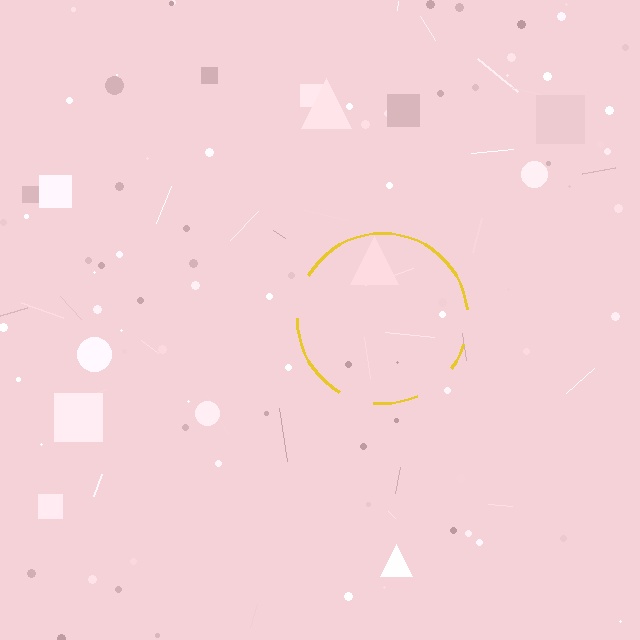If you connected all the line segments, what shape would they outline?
They would outline a circle.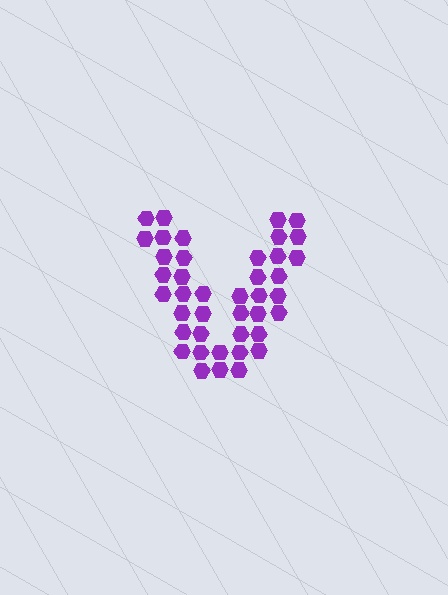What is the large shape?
The large shape is the letter V.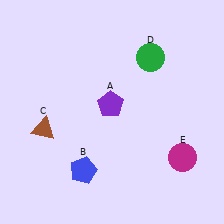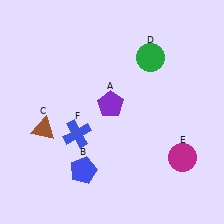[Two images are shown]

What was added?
A blue cross (F) was added in Image 2.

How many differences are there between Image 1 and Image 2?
There is 1 difference between the two images.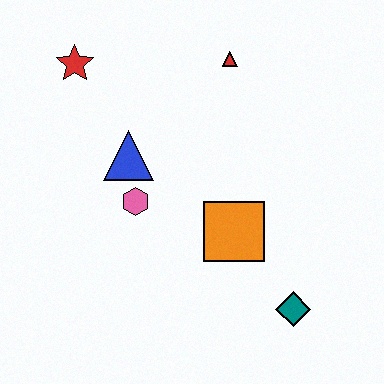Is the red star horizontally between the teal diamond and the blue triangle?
No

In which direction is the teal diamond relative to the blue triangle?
The teal diamond is to the right of the blue triangle.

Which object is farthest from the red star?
The teal diamond is farthest from the red star.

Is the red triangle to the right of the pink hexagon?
Yes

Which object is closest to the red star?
The blue triangle is closest to the red star.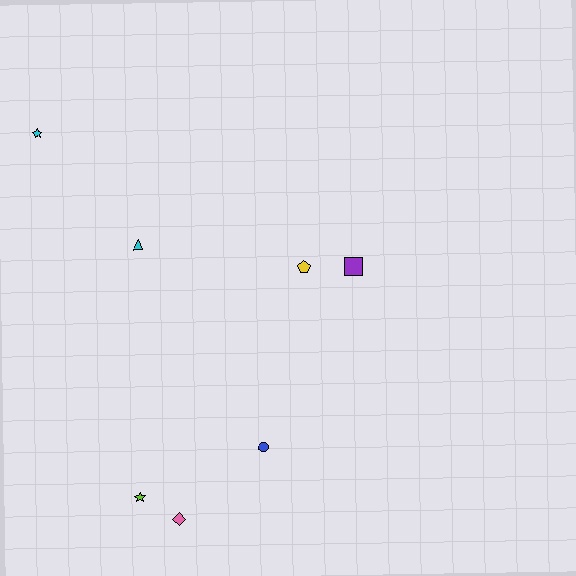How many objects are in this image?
There are 7 objects.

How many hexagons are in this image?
There are no hexagons.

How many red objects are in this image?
There are no red objects.